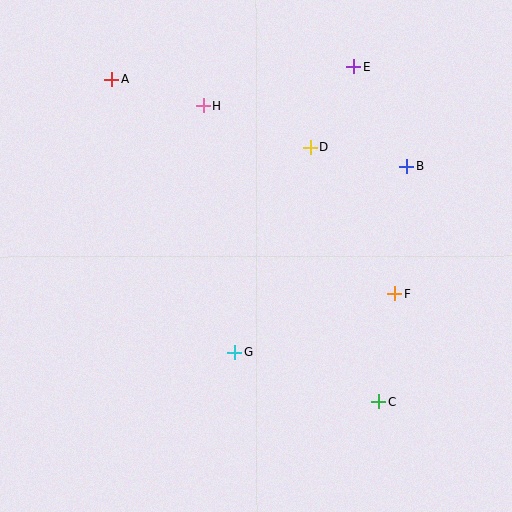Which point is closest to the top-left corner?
Point A is closest to the top-left corner.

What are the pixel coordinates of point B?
Point B is at (407, 166).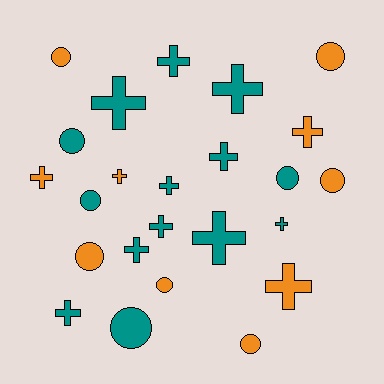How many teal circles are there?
There are 4 teal circles.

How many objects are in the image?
There are 24 objects.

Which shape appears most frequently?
Cross, with 14 objects.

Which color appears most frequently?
Teal, with 14 objects.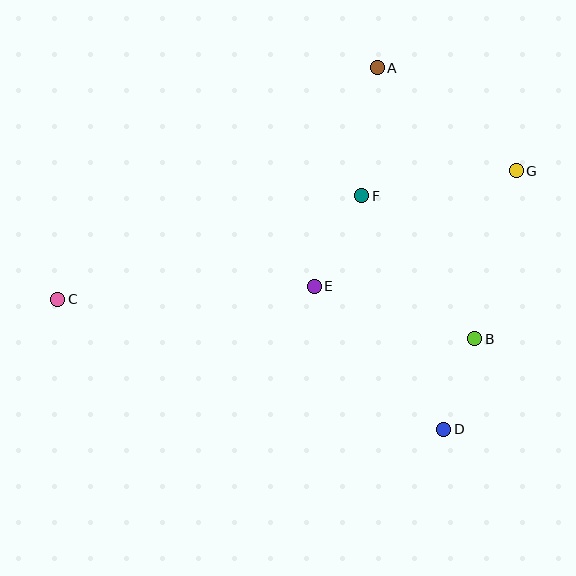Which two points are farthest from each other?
Points C and G are farthest from each other.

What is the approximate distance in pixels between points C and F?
The distance between C and F is approximately 321 pixels.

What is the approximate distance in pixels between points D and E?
The distance between D and E is approximately 193 pixels.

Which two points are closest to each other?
Points B and D are closest to each other.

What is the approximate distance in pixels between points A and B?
The distance between A and B is approximately 288 pixels.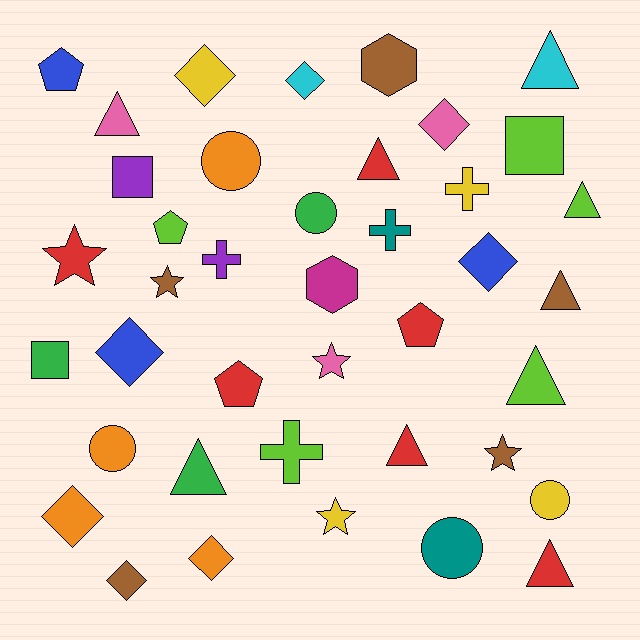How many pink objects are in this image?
There are 3 pink objects.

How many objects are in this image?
There are 40 objects.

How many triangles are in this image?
There are 9 triangles.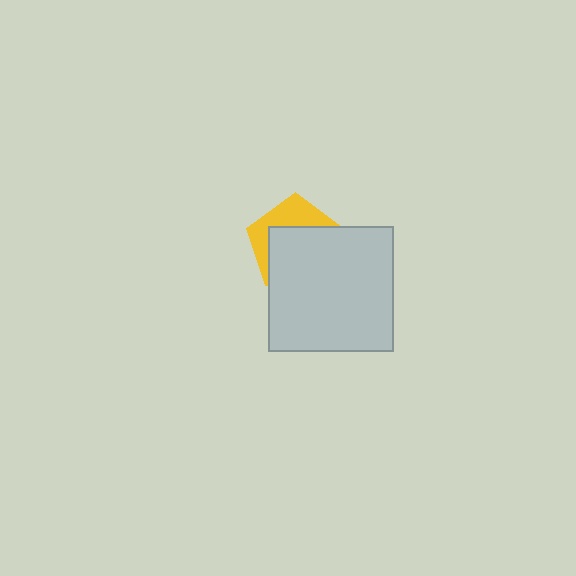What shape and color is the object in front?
The object in front is a light gray square.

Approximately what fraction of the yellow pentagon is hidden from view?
Roughly 65% of the yellow pentagon is hidden behind the light gray square.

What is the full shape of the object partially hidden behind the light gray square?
The partially hidden object is a yellow pentagon.